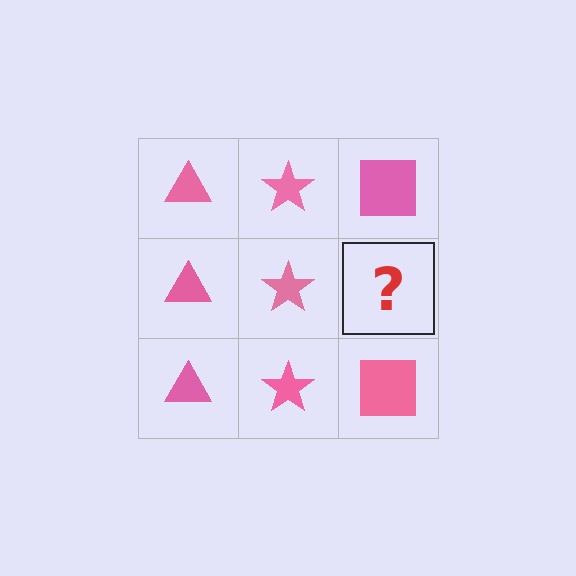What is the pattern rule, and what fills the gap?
The rule is that each column has a consistent shape. The gap should be filled with a pink square.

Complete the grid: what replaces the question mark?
The question mark should be replaced with a pink square.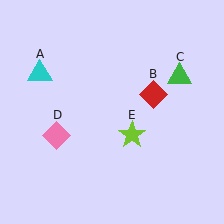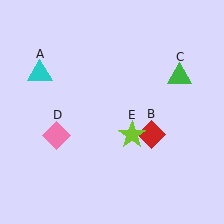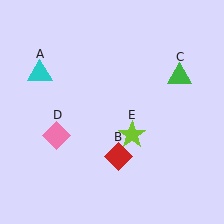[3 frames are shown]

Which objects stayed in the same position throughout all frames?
Cyan triangle (object A) and green triangle (object C) and pink diamond (object D) and lime star (object E) remained stationary.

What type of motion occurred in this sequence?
The red diamond (object B) rotated clockwise around the center of the scene.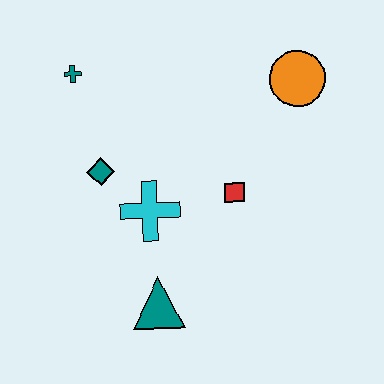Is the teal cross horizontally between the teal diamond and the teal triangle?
No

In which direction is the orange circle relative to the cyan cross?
The orange circle is to the right of the cyan cross.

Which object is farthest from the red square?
The teal cross is farthest from the red square.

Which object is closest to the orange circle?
The red square is closest to the orange circle.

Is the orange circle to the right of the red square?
Yes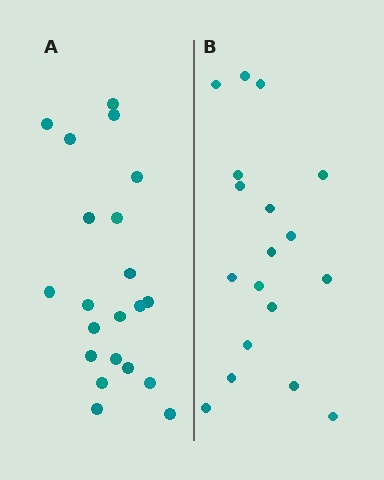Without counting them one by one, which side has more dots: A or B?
Region A (the left region) has more dots.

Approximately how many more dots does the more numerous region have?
Region A has just a few more — roughly 2 or 3 more dots than region B.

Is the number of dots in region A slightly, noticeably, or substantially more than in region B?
Region A has only slightly more — the two regions are fairly close. The ratio is roughly 1.2 to 1.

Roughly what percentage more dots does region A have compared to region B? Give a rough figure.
About 15% more.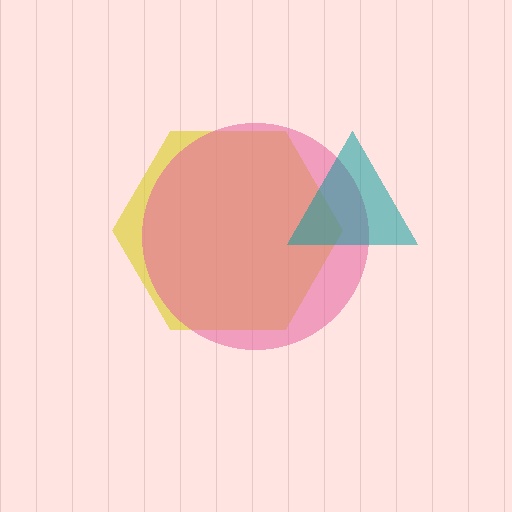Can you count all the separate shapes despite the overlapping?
Yes, there are 3 separate shapes.